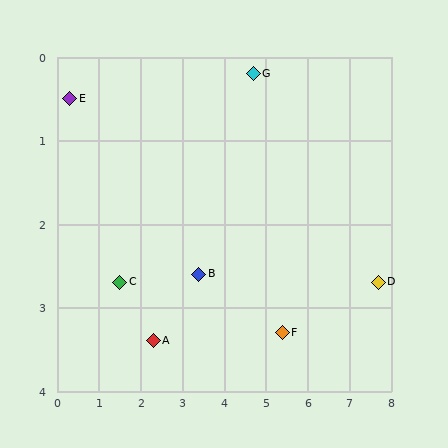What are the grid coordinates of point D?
Point D is at approximately (7.7, 2.7).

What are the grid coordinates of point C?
Point C is at approximately (1.5, 2.7).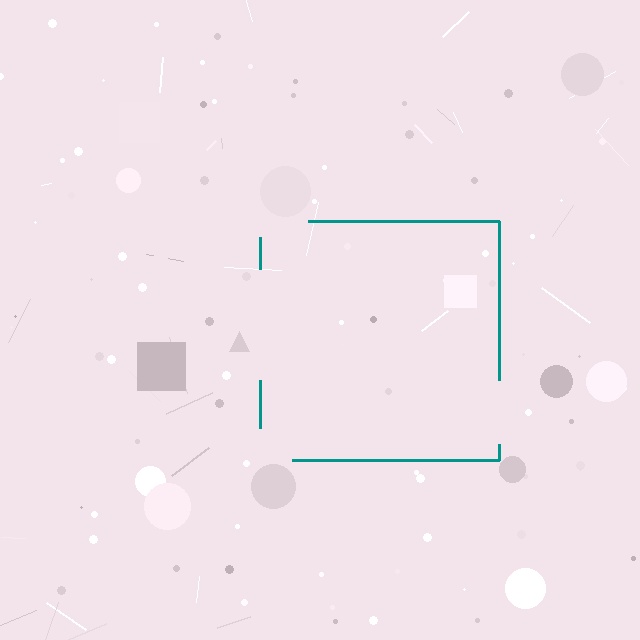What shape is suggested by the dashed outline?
The dashed outline suggests a square.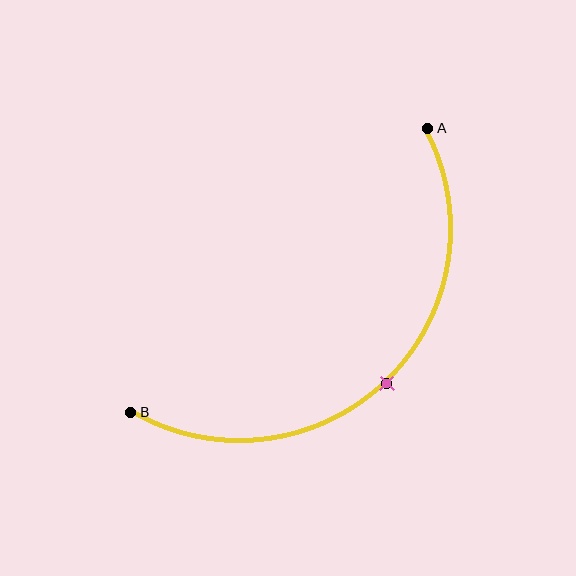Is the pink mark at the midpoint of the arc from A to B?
Yes. The pink mark lies on the arc at equal arc-length from both A and B — it is the arc midpoint.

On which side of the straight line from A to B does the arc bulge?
The arc bulges below and to the right of the straight line connecting A and B.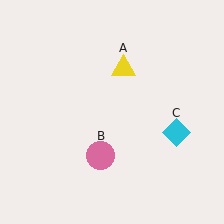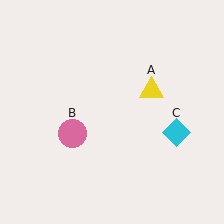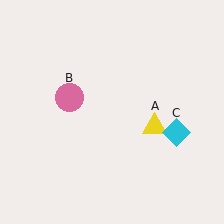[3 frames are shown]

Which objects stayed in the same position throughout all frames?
Cyan diamond (object C) remained stationary.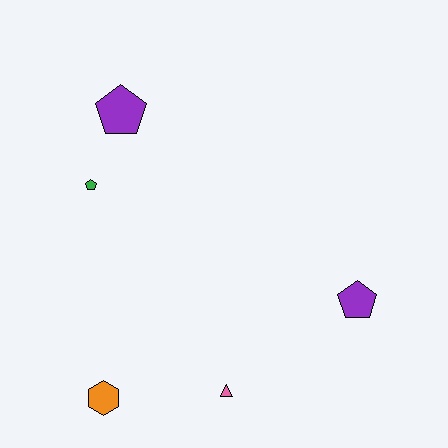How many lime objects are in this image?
There are no lime objects.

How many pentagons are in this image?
There are 3 pentagons.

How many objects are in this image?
There are 5 objects.